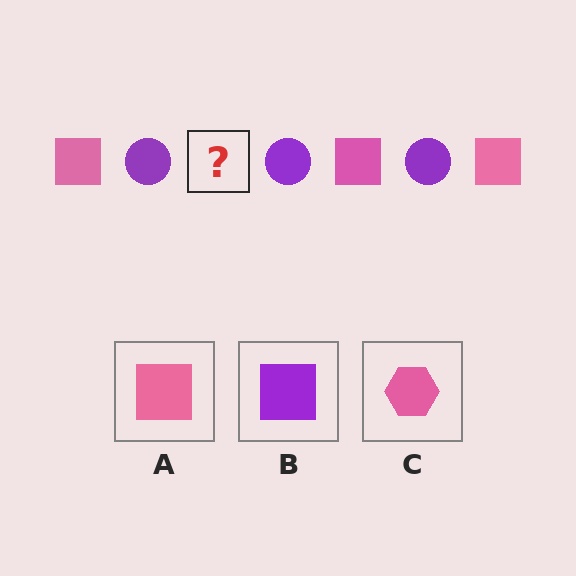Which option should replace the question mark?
Option A.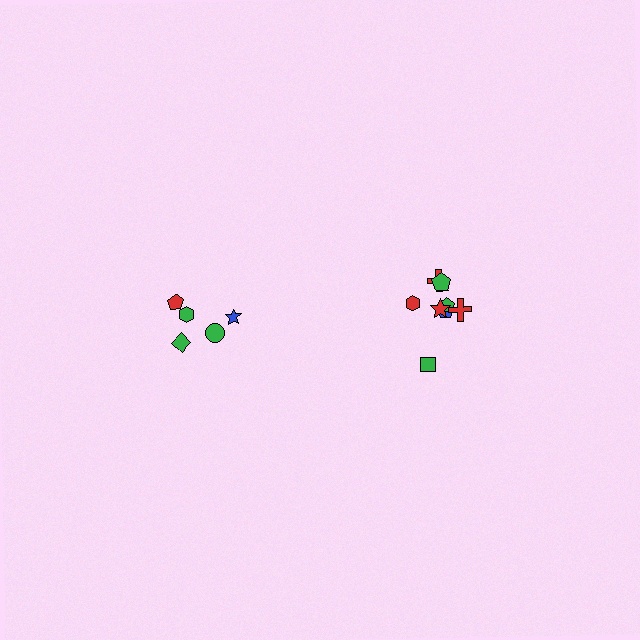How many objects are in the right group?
There are 8 objects.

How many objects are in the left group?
There are 5 objects.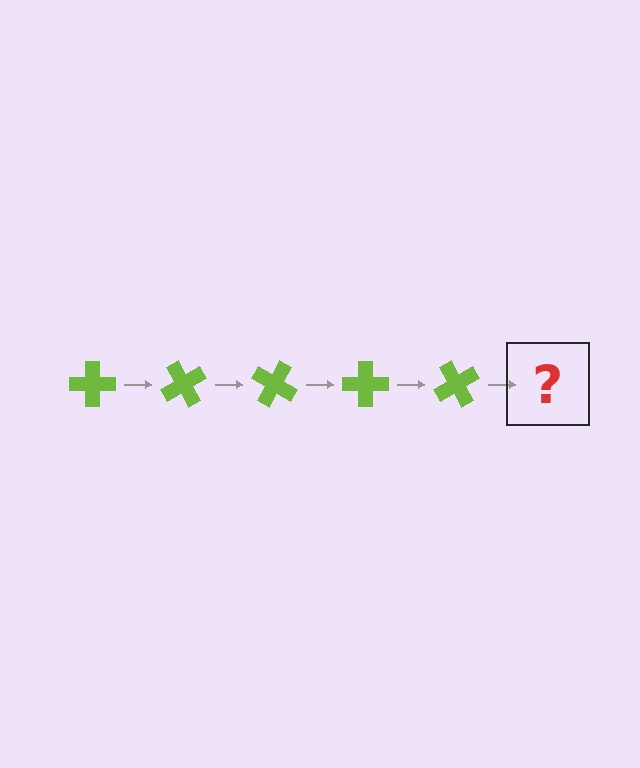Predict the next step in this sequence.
The next step is a lime cross rotated 300 degrees.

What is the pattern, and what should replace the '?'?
The pattern is that the cross rotates 60 degrees each step. The '?' should be a lime cross rotated 300 degrees.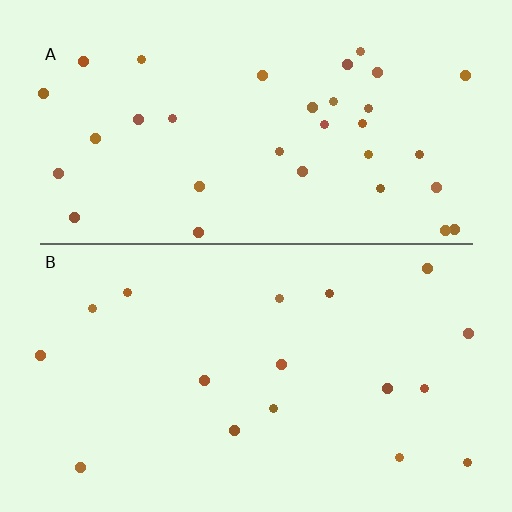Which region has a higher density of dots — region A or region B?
A (the top).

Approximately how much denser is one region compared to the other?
Approximately 2.0× — region A over region B.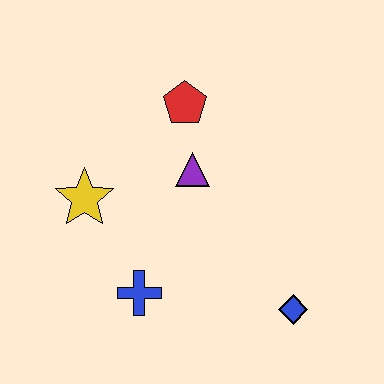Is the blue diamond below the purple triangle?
Yes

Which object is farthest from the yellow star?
The blue diamond is farthest from the yellow star.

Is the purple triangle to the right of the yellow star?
Yes